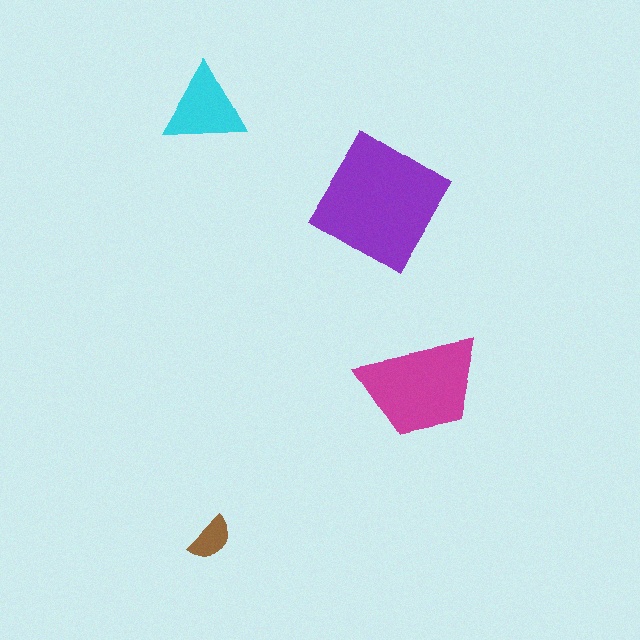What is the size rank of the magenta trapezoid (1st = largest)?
2nd.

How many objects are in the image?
There are 4 objects in the image.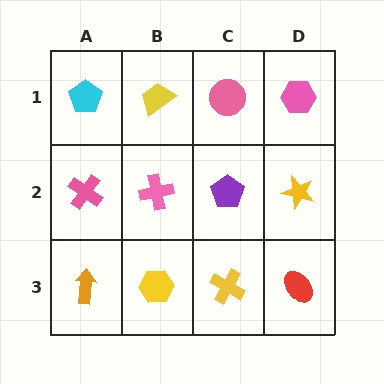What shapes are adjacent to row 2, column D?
A pink hexagon (row 1, column D), a red ellipse (row 3, column D), a purple pentagon (row 2, column C).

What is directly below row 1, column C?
A purple pentagon.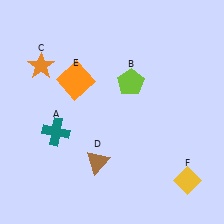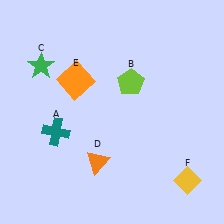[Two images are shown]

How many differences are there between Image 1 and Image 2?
There are 2 differences between the two images.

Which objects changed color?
C changed from orange to green. D changed from brown to orange.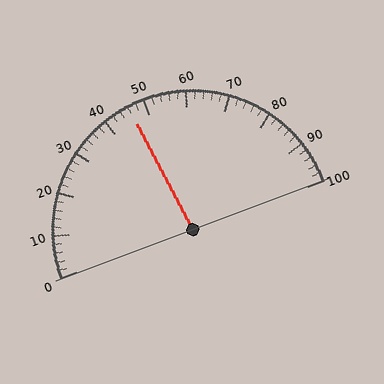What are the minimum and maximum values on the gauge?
The gauge ranges from 0 to 100.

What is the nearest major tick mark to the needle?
The nearest major tick mark is 50.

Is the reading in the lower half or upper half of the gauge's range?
The reading is in the lower half of the range (0 to 100).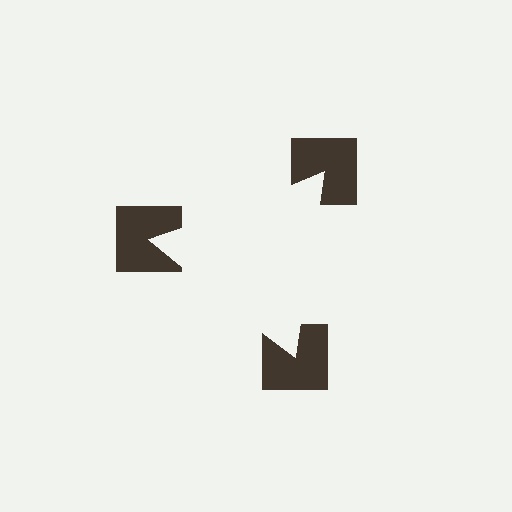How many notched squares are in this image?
There are 3 — one at each vertex of the illusory triangle.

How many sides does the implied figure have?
3 sides.